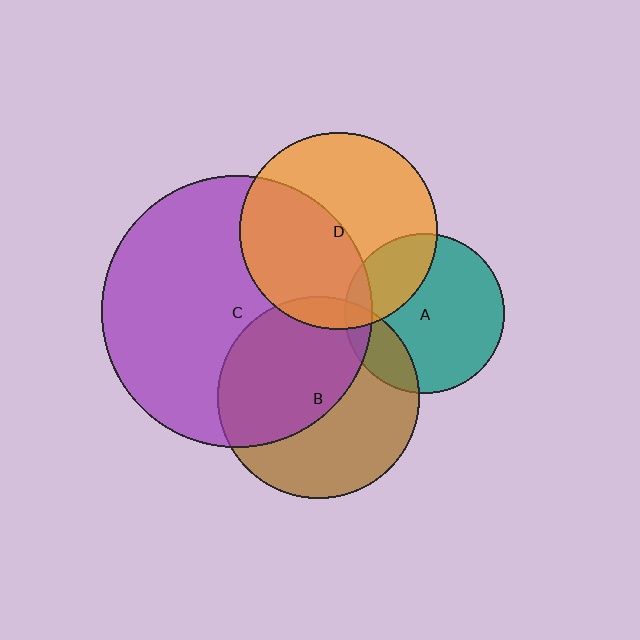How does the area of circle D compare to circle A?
Approximately 1.5 times.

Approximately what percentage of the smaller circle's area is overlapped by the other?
Approximately 50%.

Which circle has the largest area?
Circle C (purple).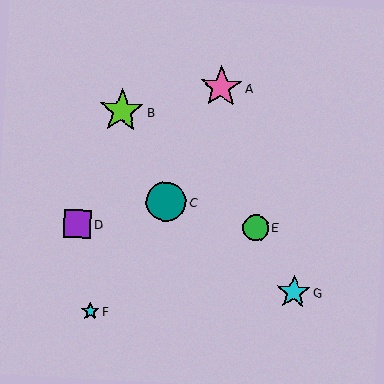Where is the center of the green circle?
The center of the green circle is at (256, 228).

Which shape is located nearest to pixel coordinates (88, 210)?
The purple square (labeled D) at (77, 224) is nearest to that location.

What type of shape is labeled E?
Shape E is a green circle.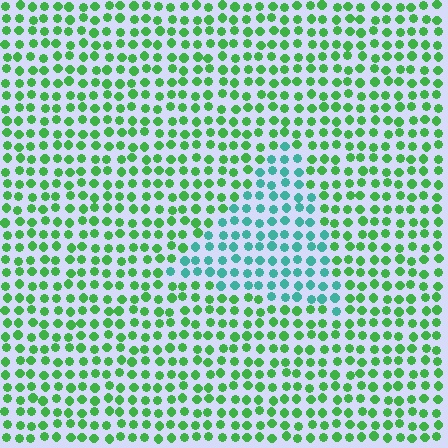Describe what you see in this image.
The image is filled with small green elements in a uniform arrangement. A triangle-shaped region is visible where the elements are tinted to a slightly different hue, forming a subtle color boundary.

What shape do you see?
I see a triangle.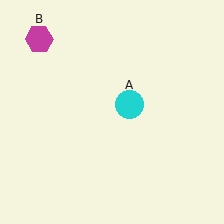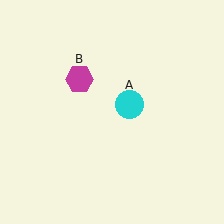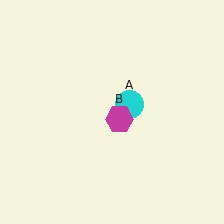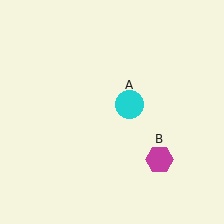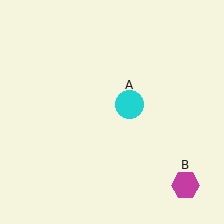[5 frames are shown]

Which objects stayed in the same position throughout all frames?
Cyan circle (object A) remained stationary.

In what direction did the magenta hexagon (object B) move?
The magenta hexagon (object B) moved down and to the right.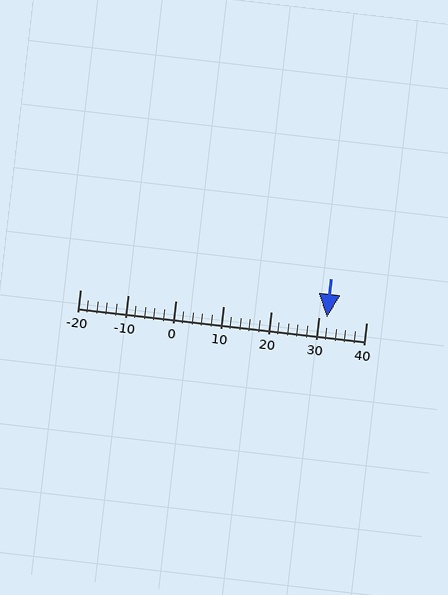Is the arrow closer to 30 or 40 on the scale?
The arrow is closer to 30.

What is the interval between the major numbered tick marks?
The major tick marks are spaced 10 units apart.